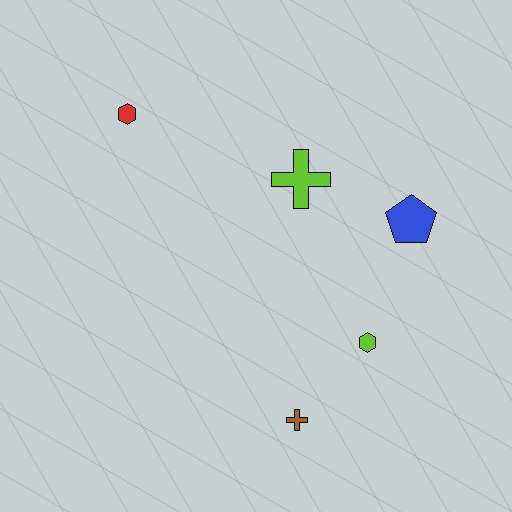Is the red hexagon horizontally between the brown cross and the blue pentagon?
No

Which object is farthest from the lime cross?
The brown cross is farthest from the lime cross.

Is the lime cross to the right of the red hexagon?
Yes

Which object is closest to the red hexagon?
The lime cross is closest to the red hexagon.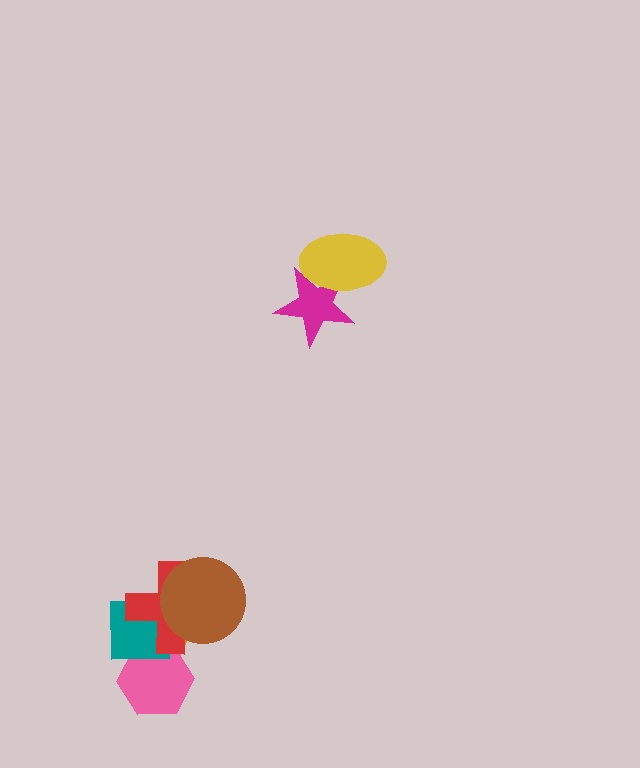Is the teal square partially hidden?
Yes, it is partially covered by another shape.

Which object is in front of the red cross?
The brown circle is in front of the red cross.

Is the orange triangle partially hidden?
Yes, it is partially covered by another shape.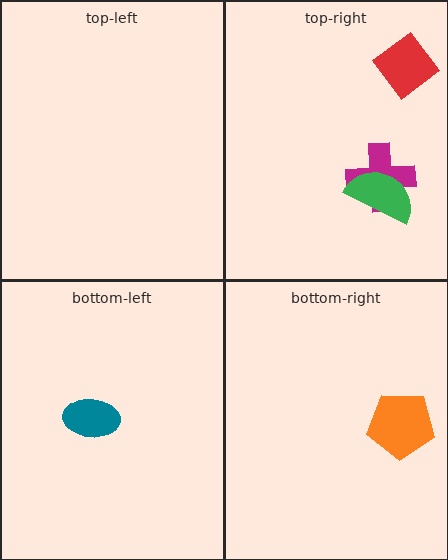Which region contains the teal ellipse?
The bottom-left region.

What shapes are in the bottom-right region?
The orange pentagon.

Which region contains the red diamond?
The top-right region.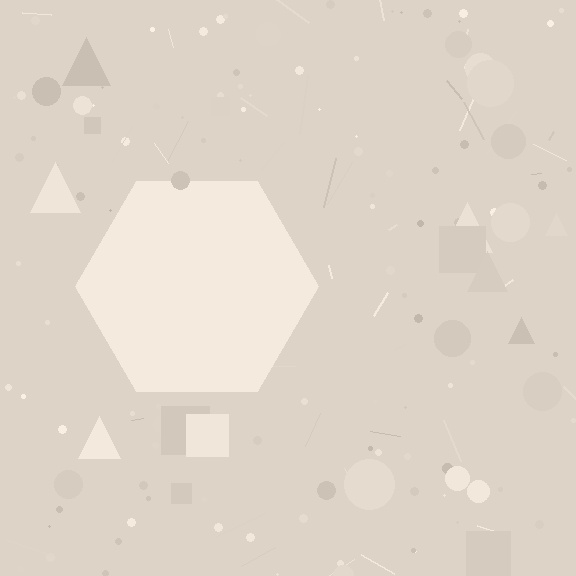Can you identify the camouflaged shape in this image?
The camouflaged shape is a hexagon.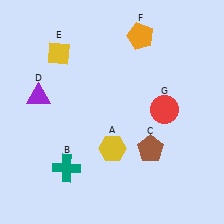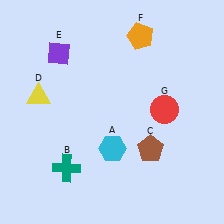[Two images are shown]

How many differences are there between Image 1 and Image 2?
There are 3 differences between the two images.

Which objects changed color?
A changed from yellow to cyan. D changed from purple to yellow. E changed from yellow to purple.